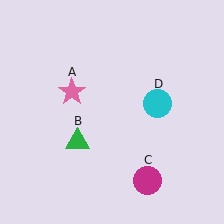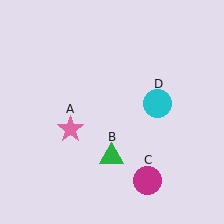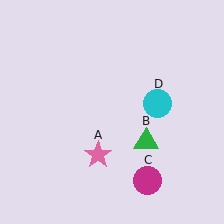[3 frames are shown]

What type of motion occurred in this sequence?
The pink star (object A), green triangle (object B) rotated counterclockwise around the center of the scene.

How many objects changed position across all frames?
2 objects changed position: pink star (object A), green triangle (object B).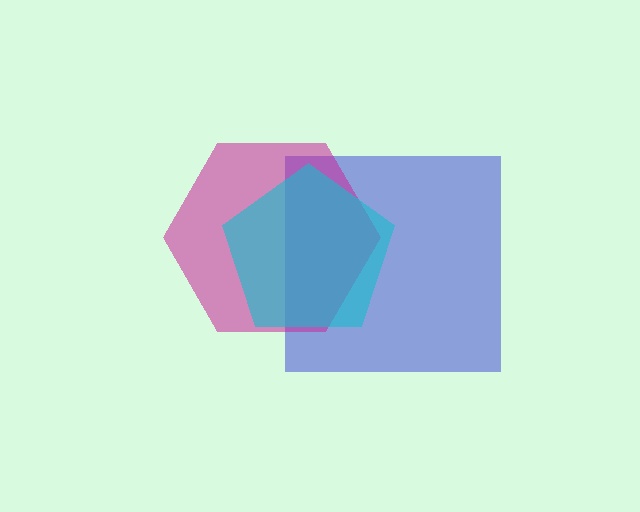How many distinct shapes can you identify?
There are 3 distinct shapes: a blue square, a magenta hexagon, a cyan pentagon.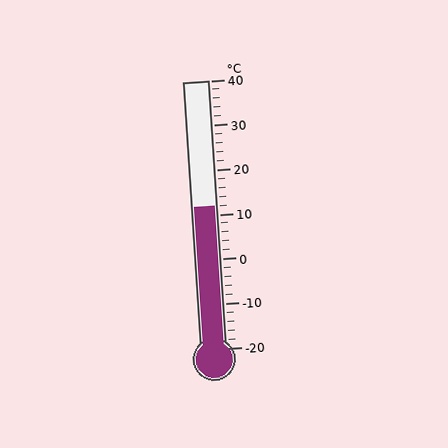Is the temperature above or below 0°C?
The temperature is above 0°C.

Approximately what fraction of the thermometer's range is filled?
The thermometer is filled to approximately 55% of its range.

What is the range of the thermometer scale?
The thermometer scale ranges from -20°C to 40°C.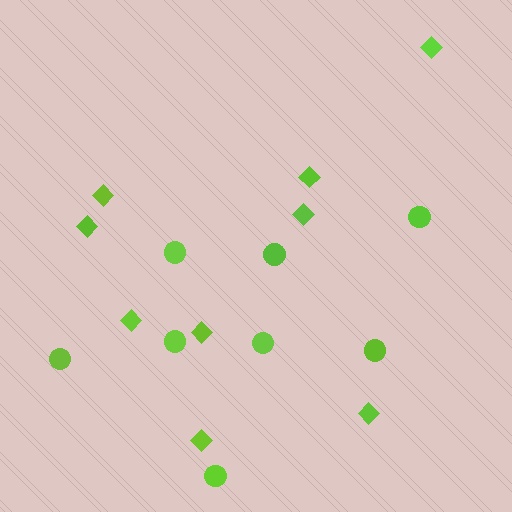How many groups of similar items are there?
There are 2 groups: one group of circles (8) and one group of diamonds (9).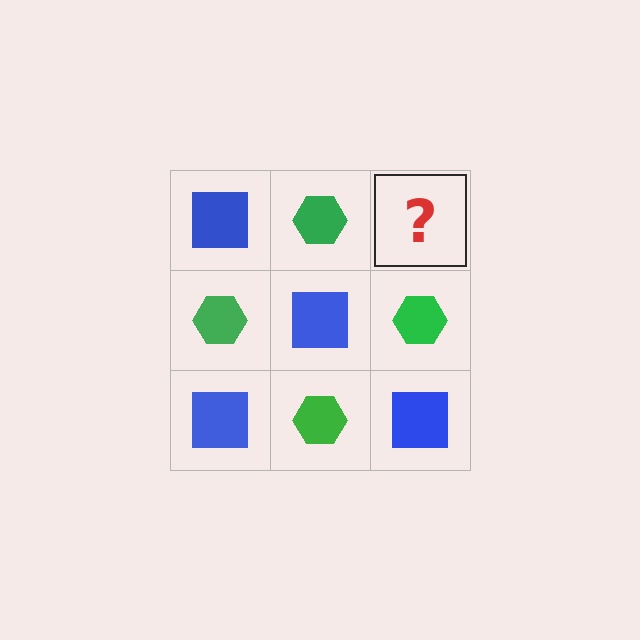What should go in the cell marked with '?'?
The missing cell should contain a blue square.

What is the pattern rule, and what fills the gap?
The rule is that it alternates blue square and green hexagon in a checkerboard pattern. The gap should be filled with a blue square.